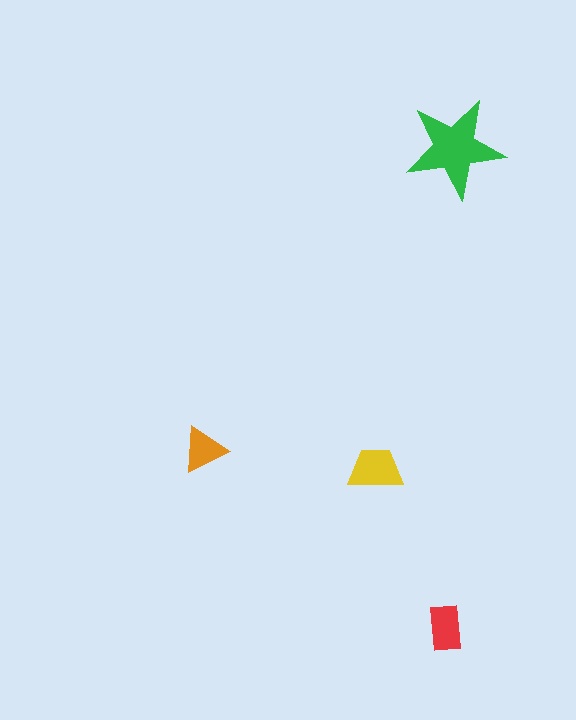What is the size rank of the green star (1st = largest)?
1st.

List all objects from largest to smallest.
The green star, the yellow trapezoid, the red rectangle, the orange triangle.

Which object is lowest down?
The red rectangle is bottommost.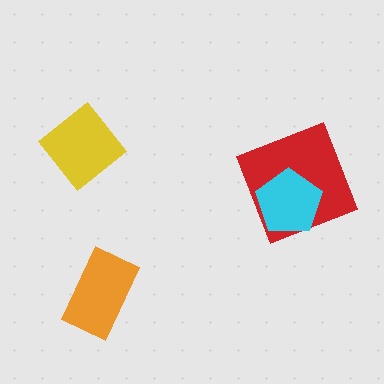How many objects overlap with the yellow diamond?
0 objects overlap with the yellow diamond.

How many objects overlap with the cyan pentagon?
1 object overlaps with the cyan pentagon.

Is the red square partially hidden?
Yes, it is partially covered by another shape.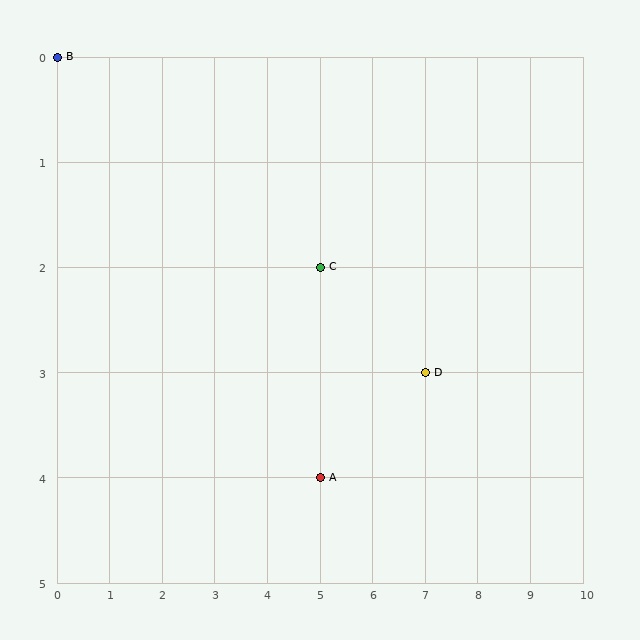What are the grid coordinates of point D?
Point D is at grid coordinates (7, 3).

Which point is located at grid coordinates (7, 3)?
Point D is at (7, 3).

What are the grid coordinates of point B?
Point B is at grid coordinates (0, 0).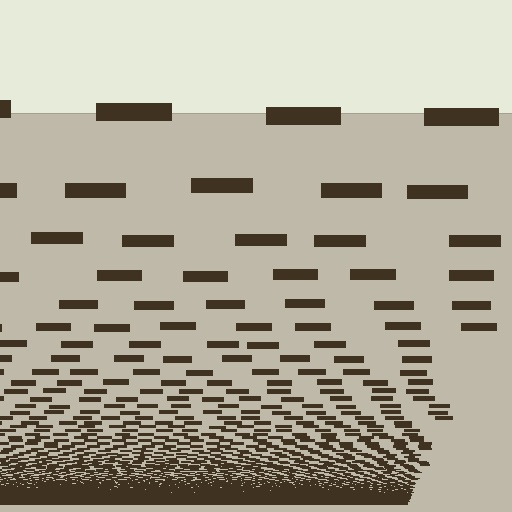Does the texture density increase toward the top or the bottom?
Density increases toward the bottom.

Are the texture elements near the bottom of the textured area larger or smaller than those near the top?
Smaller. The gradient is inverted — elements near the bottom are smaller and denser.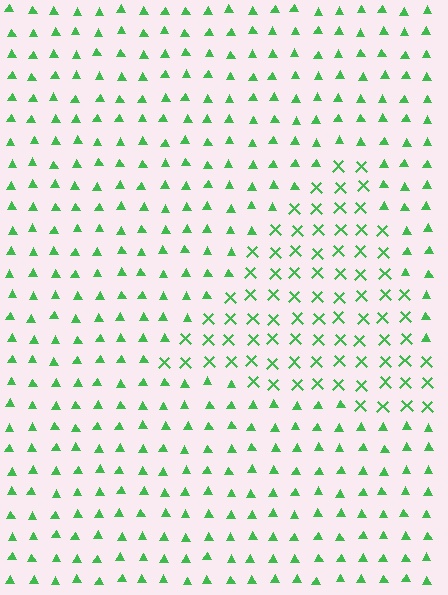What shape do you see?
I see a triangle.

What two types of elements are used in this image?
The image uses X marks inside the triangle region and triangles outside it.